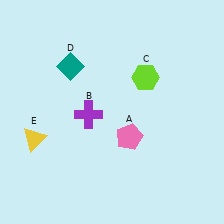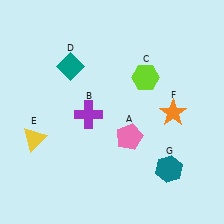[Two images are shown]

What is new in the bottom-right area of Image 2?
A teal hexagon (G) was added in the bottom-right area of Image 2.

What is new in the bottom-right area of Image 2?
An orange star (F) was added in the bottom-right area of Image 2.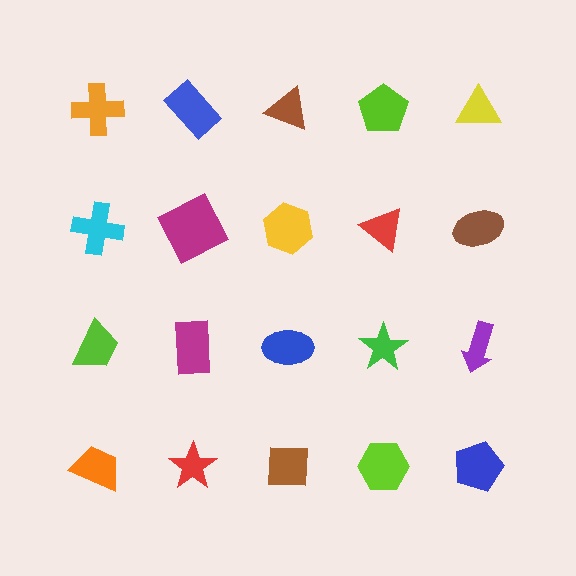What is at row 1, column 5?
A yellow triangle.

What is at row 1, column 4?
A lime pentagon.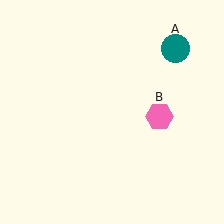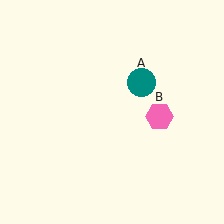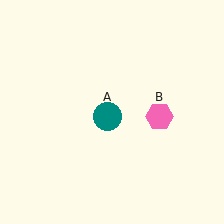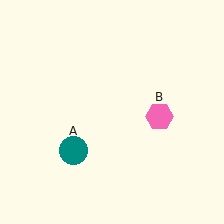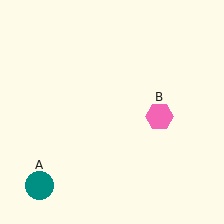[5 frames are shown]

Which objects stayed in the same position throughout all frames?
Pink hexagon (object B) remained stationary.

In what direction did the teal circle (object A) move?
The teal circle (object A) moved down and to the left.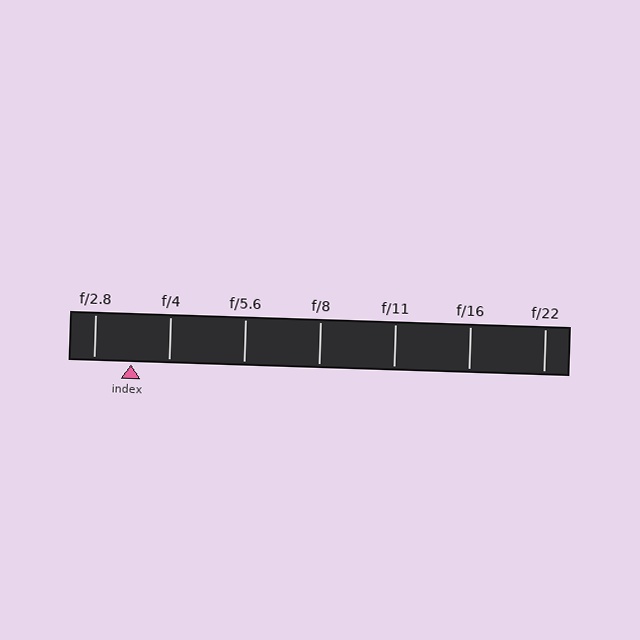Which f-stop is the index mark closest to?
The index mark is closest to f/2.8.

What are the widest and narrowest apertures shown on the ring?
The widest aperture shown is f/2.8 and the narrowest is f/22.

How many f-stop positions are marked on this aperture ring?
There are 7 f-stop positions marked.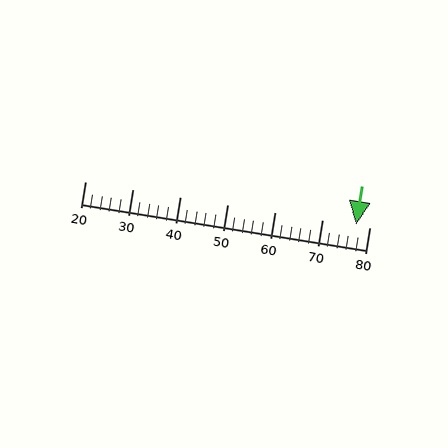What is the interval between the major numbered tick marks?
The major tick marks are spaced 10 units apart.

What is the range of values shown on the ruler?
The ruler shows values from 20 to 80.